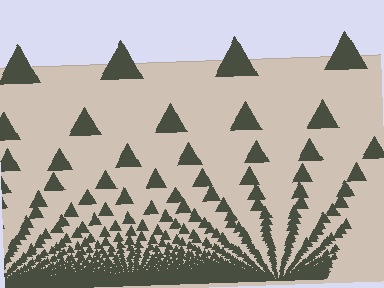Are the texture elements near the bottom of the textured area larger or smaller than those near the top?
Smaller. The gradient is inverted — elements near the bottom are smaller and denser.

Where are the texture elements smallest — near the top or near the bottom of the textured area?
Near the bottom.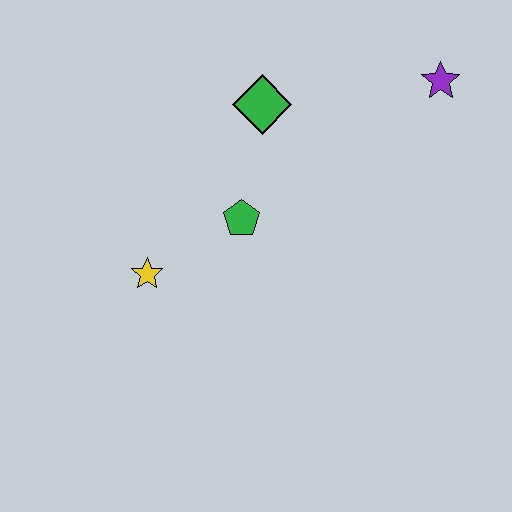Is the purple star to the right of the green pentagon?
Yes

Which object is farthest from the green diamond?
The yellow star is farthest from the green diamond.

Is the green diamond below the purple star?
Yes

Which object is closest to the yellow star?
The green pentagon is closest to the yellow star.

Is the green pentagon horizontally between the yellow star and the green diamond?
Yes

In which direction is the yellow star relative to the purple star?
The yellow star is to the left of the purple star.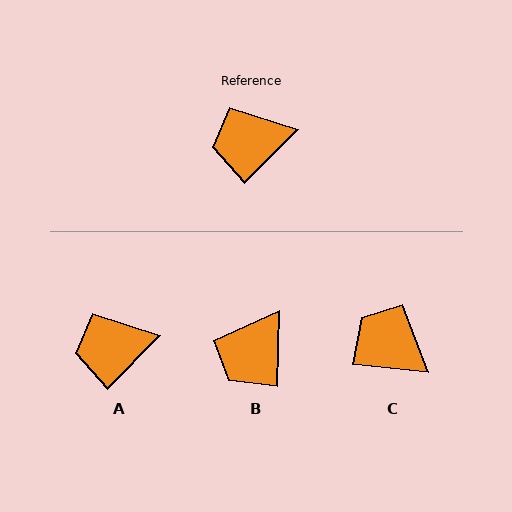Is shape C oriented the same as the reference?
No, it is off by about 51 degrees.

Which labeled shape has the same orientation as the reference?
A.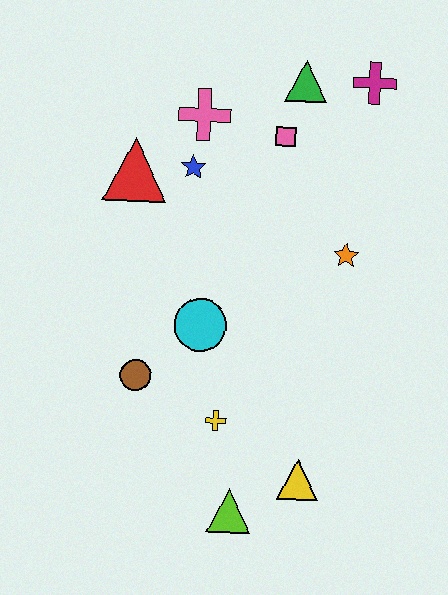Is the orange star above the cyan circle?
Yes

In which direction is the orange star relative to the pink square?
The orange star is below the pink square.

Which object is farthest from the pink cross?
The lime triangle is farthest from the pink cross.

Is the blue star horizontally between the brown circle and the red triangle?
No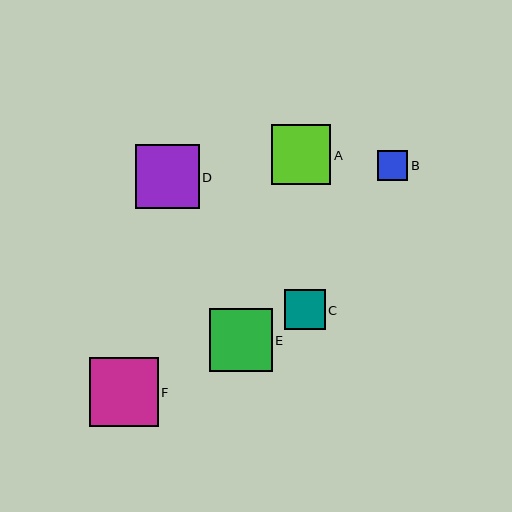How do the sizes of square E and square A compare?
Square E and square A are approximately the same size.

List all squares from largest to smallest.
From largest to smallest: F, D, E, A, C, B.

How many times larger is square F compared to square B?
Square F is approximately 2.3 times the size of square B.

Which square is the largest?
Square F is the largest with a size of approximately 69 pixels.